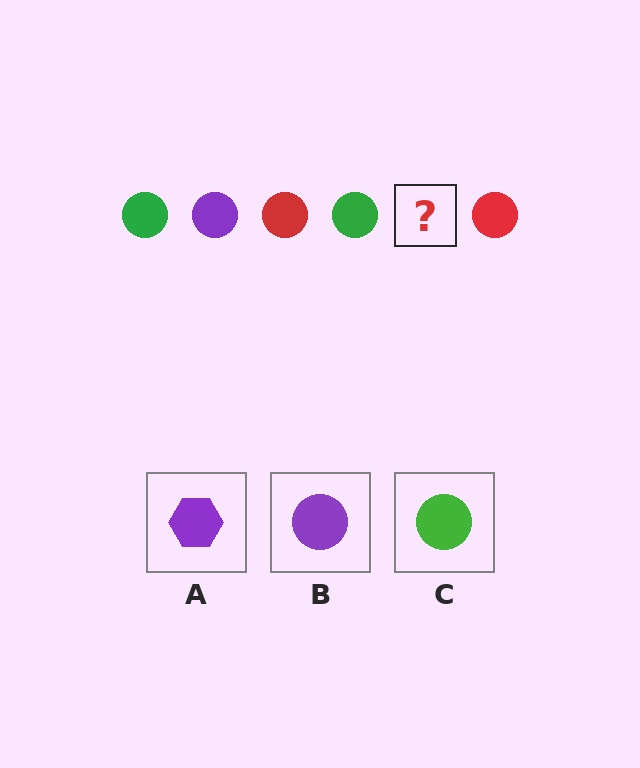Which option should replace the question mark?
Option B.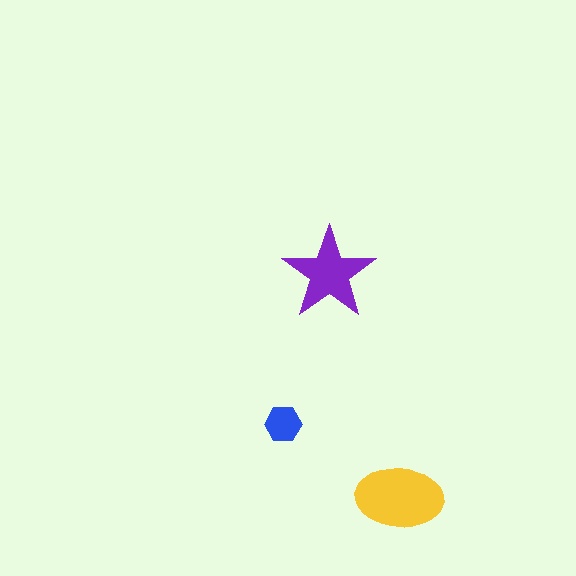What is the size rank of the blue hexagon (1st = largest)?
3rd.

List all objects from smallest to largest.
The blue hexagon, the purple star, the yellow ellipse.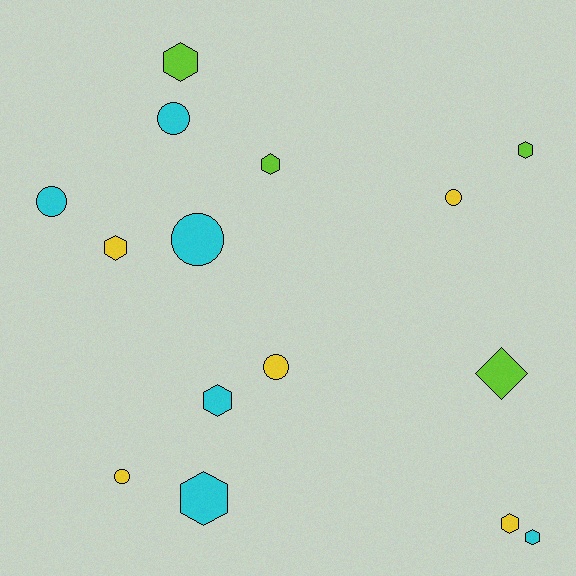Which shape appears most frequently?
Hexagon, with 8 objects.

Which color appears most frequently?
Cyan, with 6 objects.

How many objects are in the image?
There are 15 objects.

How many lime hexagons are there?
There are 3 lime hexagons.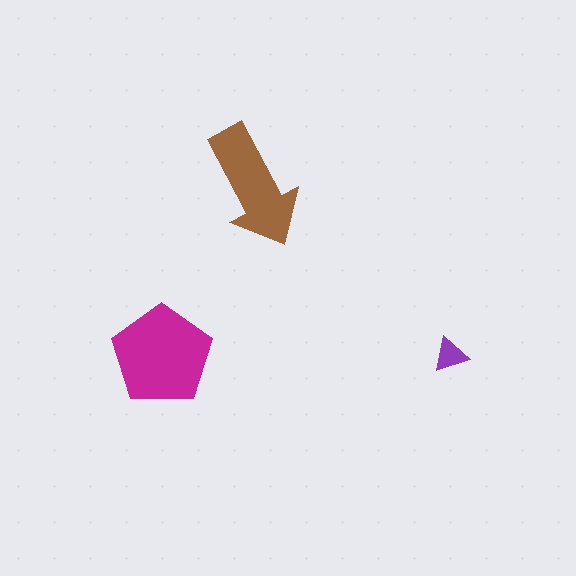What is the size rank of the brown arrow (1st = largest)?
2nd.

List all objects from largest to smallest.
The magenta pentagon, the brown arrow, the purple triangle.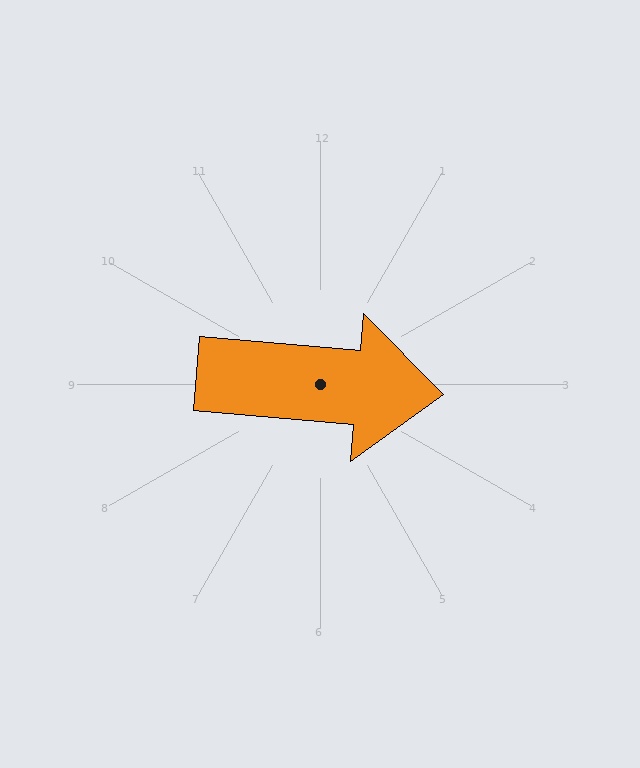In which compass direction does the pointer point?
East.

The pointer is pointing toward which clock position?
Roughly 3 o'clock.